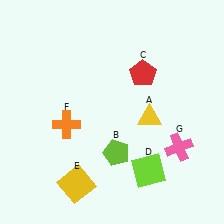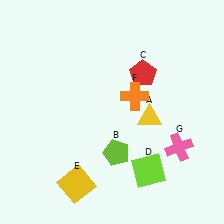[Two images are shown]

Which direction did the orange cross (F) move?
The orange cross (F) moved right.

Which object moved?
The orange cross (F) moved right.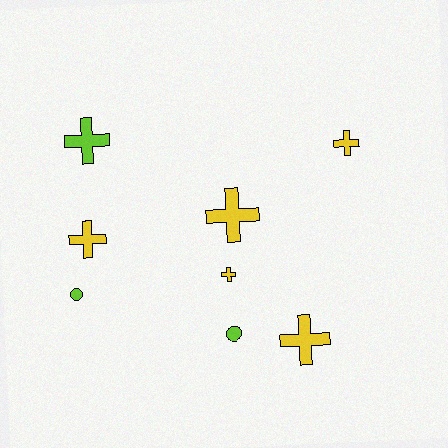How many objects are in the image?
There are 8 objects.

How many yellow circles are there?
There are no yellow circles.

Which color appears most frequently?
Yellow, with 5 objects.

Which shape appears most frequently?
Cross, with 6 objects.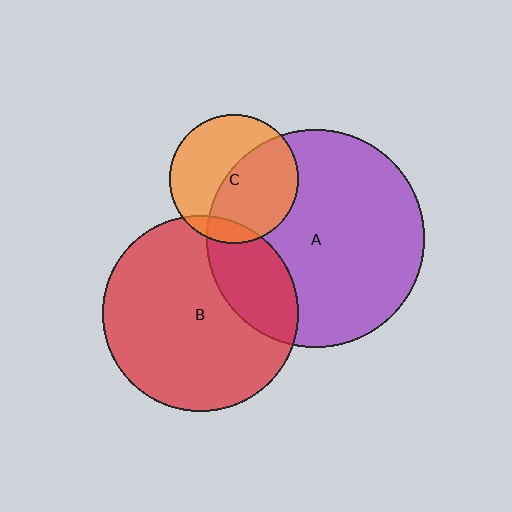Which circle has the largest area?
Circle A (purple).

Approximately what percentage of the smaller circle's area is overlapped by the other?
Approximately 50%.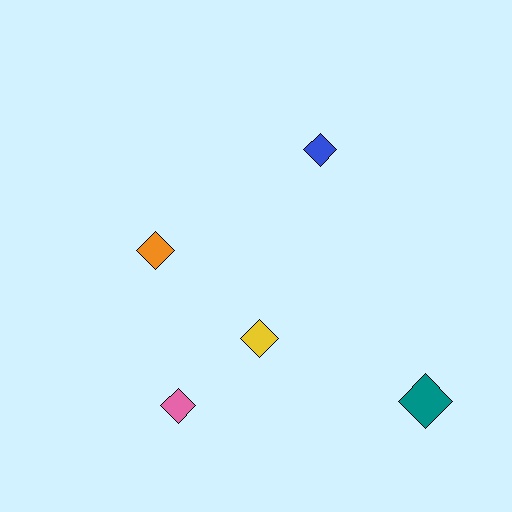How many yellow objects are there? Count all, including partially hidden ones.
There is 1 yellow object.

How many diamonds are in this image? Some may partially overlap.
There are 5 diamonds.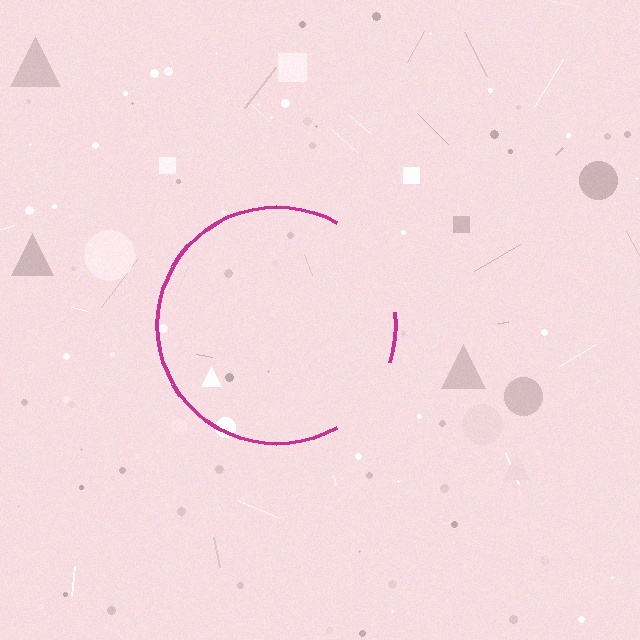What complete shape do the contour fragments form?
The contour fragments form a circle.